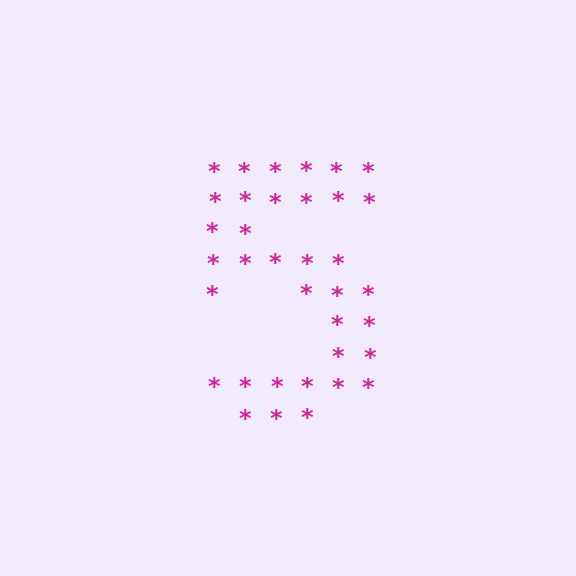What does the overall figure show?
The overall figure shows the digit 5.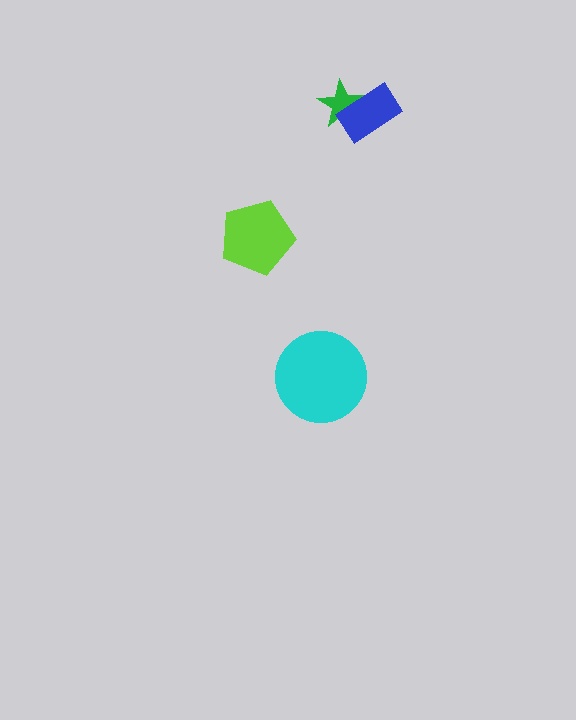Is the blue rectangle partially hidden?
No, no other shape covers it.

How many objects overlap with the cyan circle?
0 objects overlap with the cyan circle.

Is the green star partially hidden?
Yes, it is partially covered by another shape.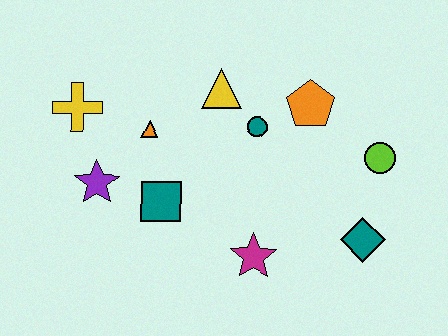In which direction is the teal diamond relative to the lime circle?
The teal diamond is below the lime circle.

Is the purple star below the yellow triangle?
Yes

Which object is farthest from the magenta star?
The yellow cross is farthest from the magenta star.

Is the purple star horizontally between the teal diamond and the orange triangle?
No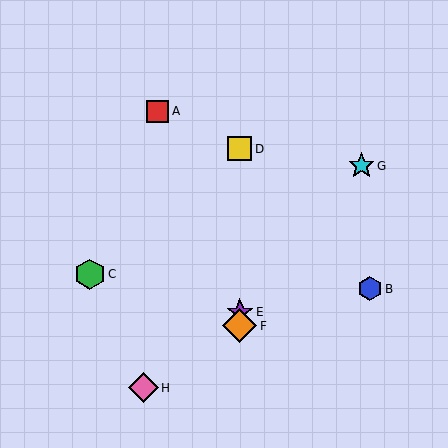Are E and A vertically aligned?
No, E is at x≈240 and A is at x≈157.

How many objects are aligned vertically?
3 objects (D, E, F) are aligned vertically.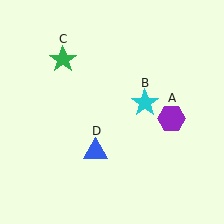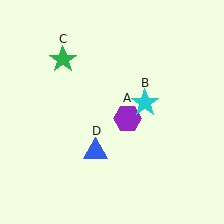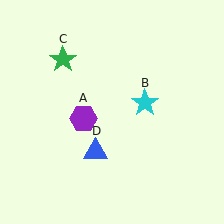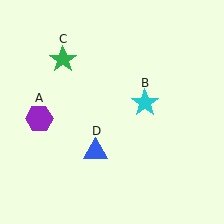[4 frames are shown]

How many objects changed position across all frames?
1 object changed position: purple hexagon (object A).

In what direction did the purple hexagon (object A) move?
The purple hexagon (object A) moved left.